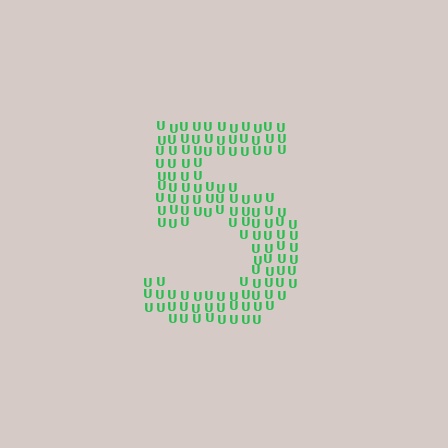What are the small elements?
The small elements are letter U's.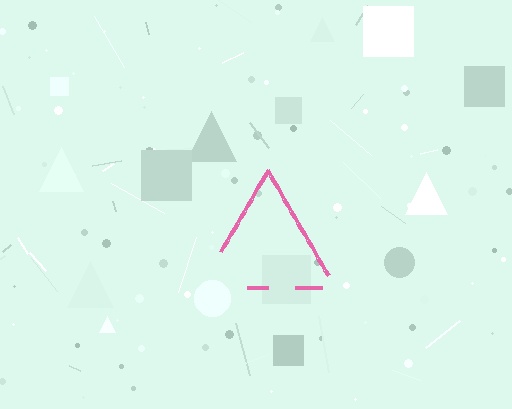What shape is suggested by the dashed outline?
The dashed outline suggests a triangle.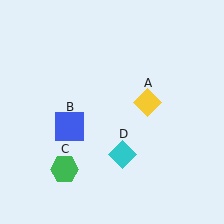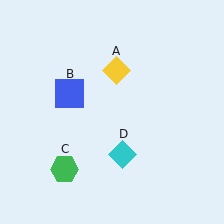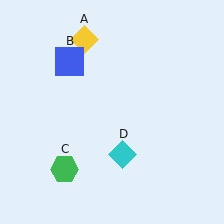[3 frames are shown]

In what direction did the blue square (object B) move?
The blue square (object B) moved up.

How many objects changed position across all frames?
2 objects changed position: yellow diamond (object A), blue square (object B).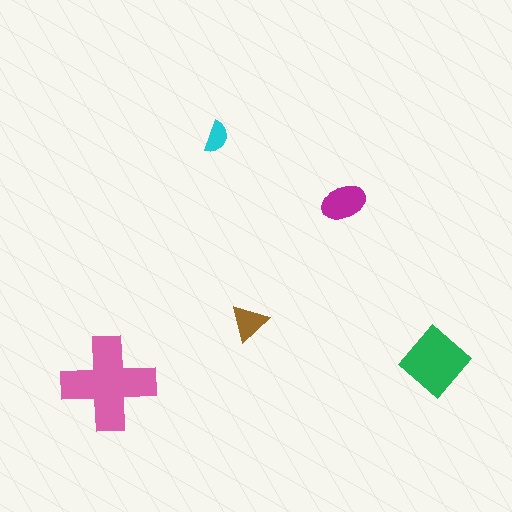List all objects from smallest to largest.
The cyan semicircle, the brown triangle, the magenta ellipse, the green diamond, the pink cross.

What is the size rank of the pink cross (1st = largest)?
1st.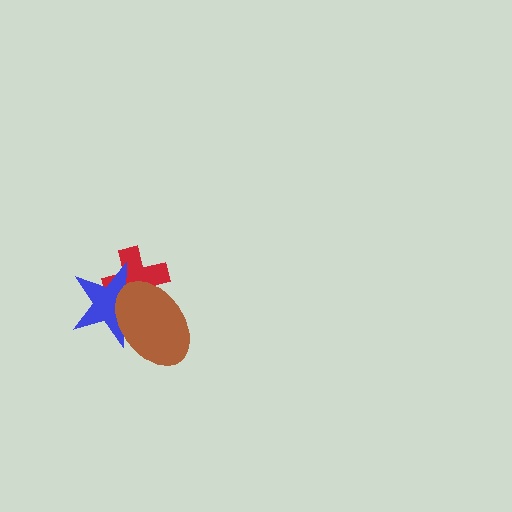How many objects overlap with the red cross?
2 objects overlap with the red cross.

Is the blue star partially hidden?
Yes, it is partially covered by another shape.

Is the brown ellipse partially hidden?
No, no other shape covers it.